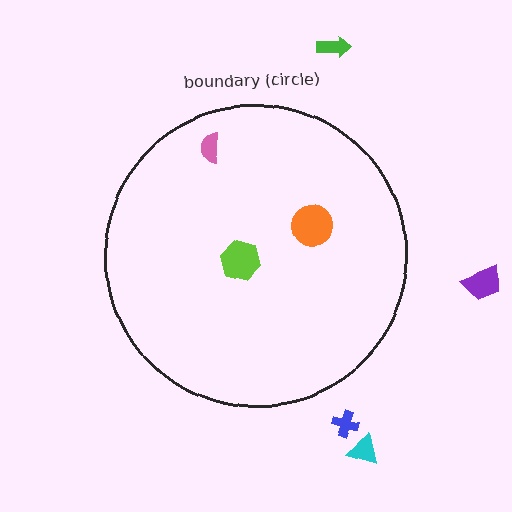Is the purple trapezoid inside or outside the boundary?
Outside.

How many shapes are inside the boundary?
3 inside, 4 outside.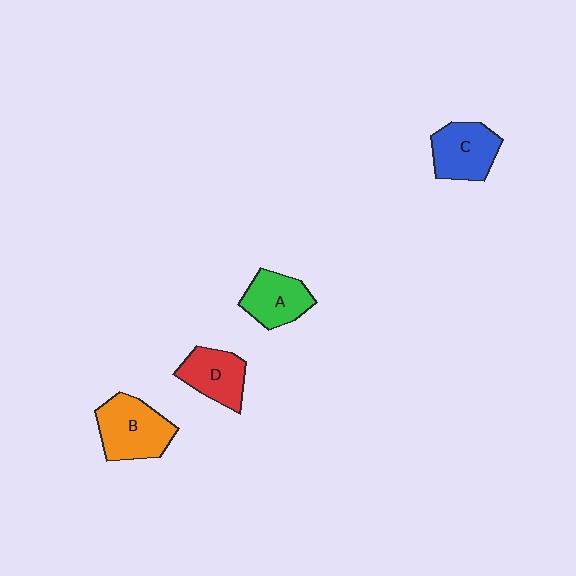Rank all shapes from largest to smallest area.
From largest to smallest: B (orange), C (blue), D (red), A (green).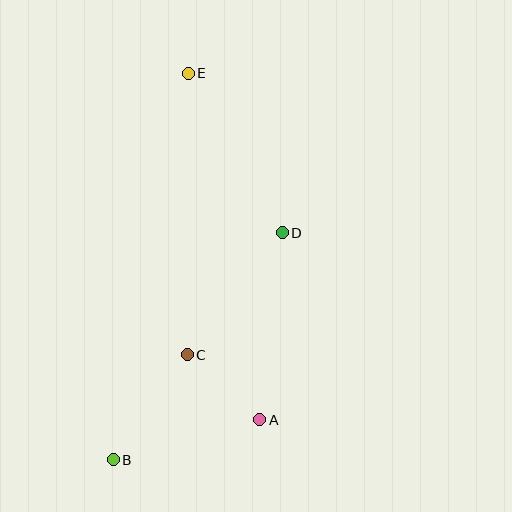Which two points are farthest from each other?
Points B and E are farthest from each other.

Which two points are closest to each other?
Points A and C are closest to each other.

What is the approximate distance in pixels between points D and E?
The distance between D and E is approximately 185 pixels.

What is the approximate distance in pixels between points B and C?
The distance between B and C is approximately 129 pixels.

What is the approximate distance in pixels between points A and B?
The distance between A and B is approximately 152 pixels.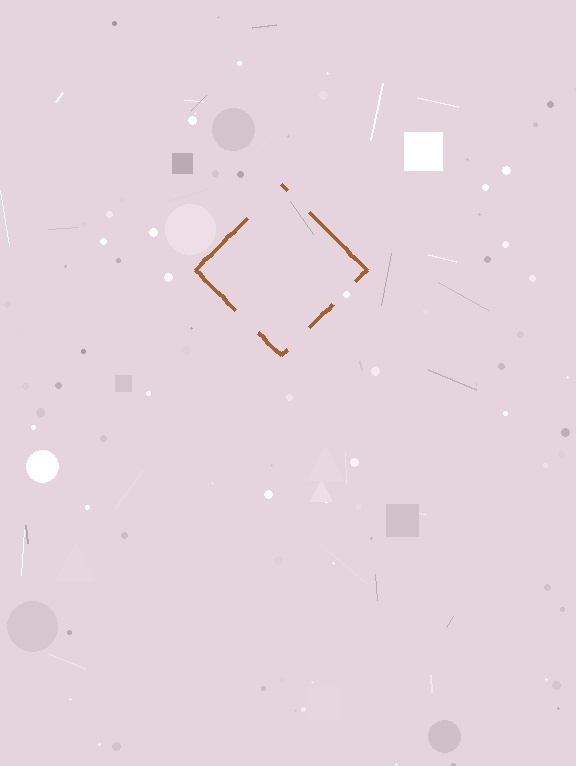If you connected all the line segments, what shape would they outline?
They would outline a diamond.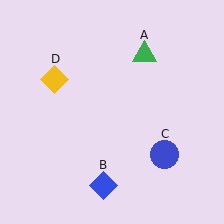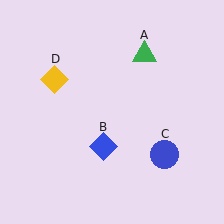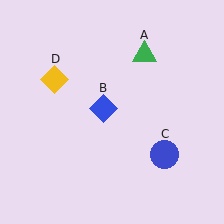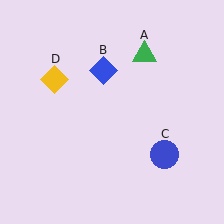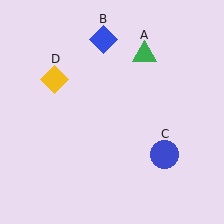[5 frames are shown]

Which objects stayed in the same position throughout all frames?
Green triangle (object A) and blue circle (object C) and yellow diamond (object D) remained stationary.